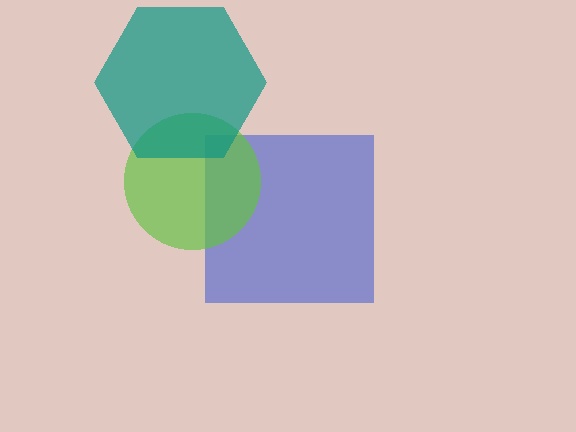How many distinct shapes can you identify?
There are 3 distinct shapes: a blue square, a lime circle, a teal hexagon.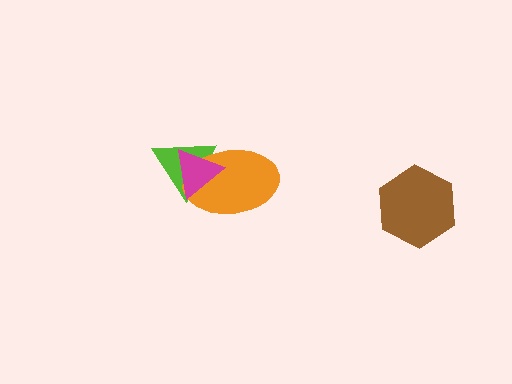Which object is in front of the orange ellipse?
The magenta triangle is in front of the orange ellipse.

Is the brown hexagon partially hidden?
No, no other shape covers it.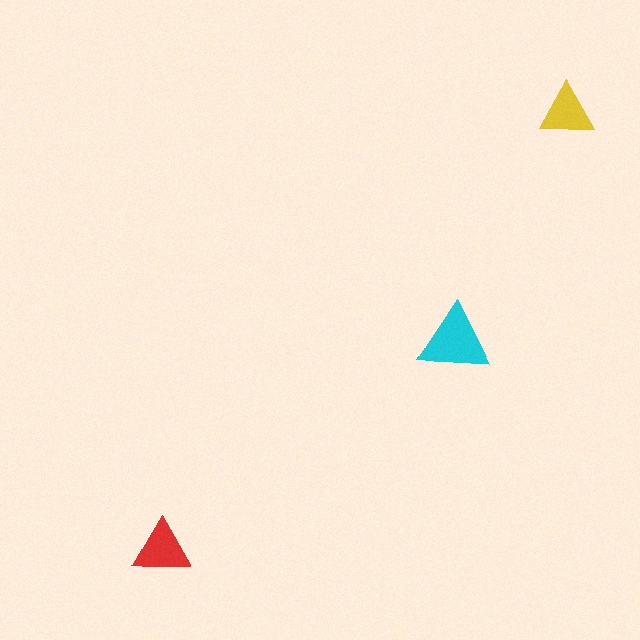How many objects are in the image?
There are 3 objects in the image.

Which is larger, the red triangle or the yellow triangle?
The red one.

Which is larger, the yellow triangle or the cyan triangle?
The cyan one.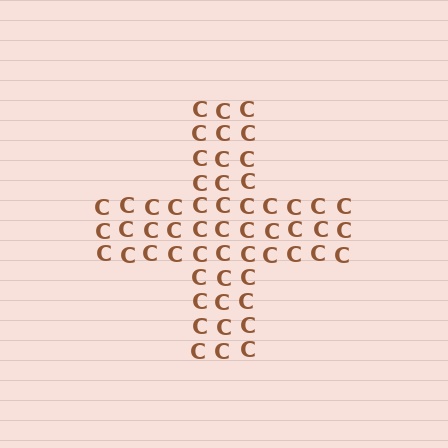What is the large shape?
The large shape is a cross.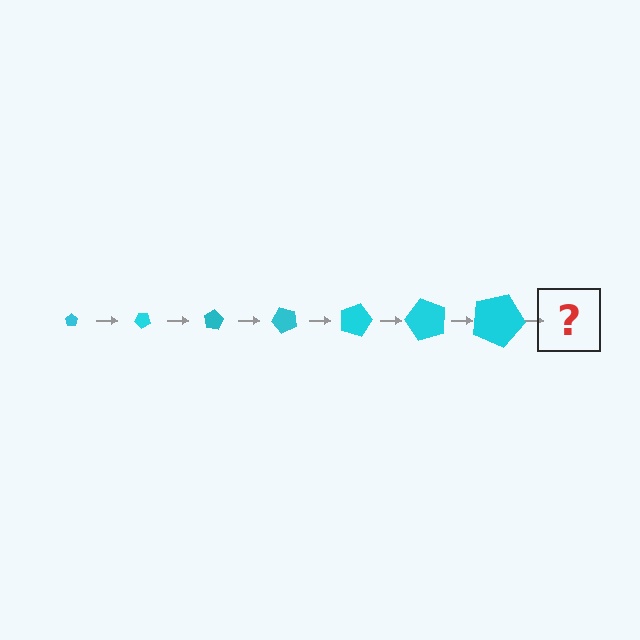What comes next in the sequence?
The next element should be a pentagon, larger than the previous one and rotated 280 degrees from the start.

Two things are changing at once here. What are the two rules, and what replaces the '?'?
The two rules are that the pentagon grows larger each step and it rotates 40 degrees each step. The '?' should be a pentagon, larger than the previous one and rotated 280 degrees from the start.